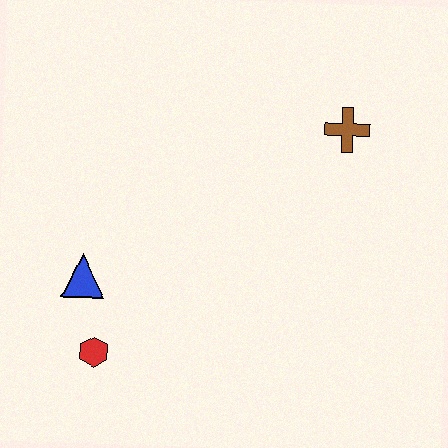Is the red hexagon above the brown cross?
No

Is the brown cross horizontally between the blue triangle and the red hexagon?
No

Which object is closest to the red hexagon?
The blue triangle is closest to the red hexagon.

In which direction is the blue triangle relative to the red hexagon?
The blue triangle is above the red hexagon.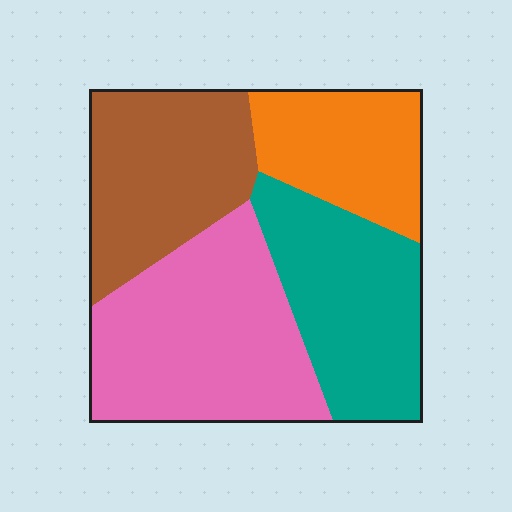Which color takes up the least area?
Orange, at roughly 20%.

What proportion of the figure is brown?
Brown covers about 25% of the figure.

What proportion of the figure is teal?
Teal covers roughly 25% of the figure.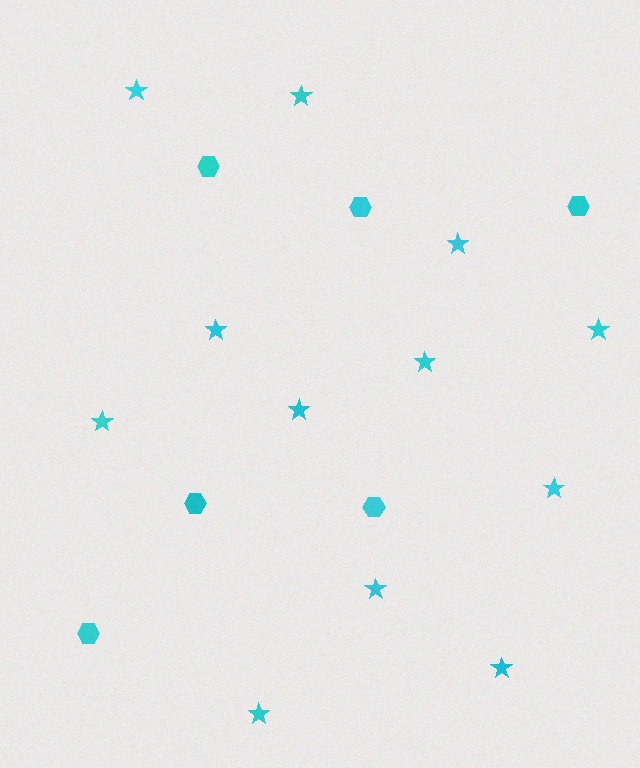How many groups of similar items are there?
There are 2 groups: one group of hexagons (6) and one group of stars (12).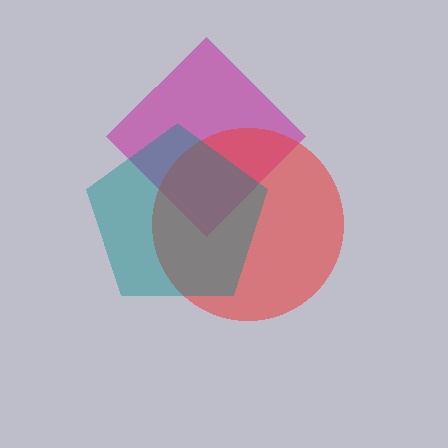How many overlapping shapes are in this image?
There are 3 overlapping shapes in the image.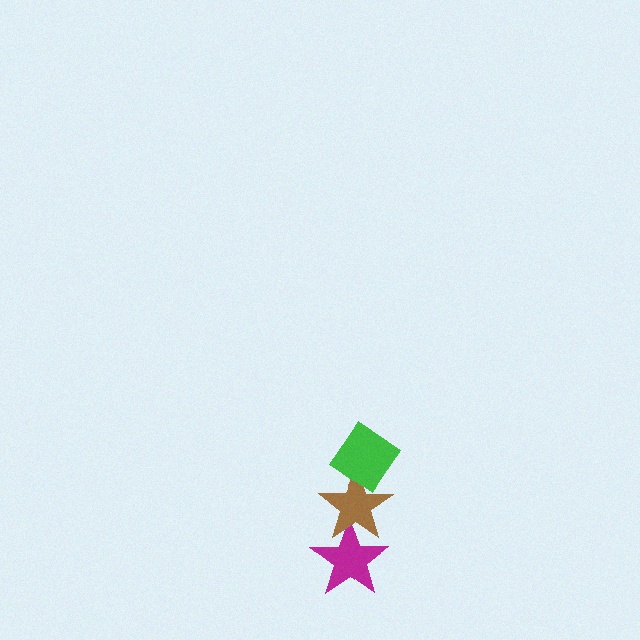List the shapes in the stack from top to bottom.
From top to bottom: the green diamond, the brown star, the magenta star.